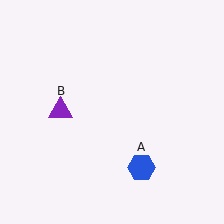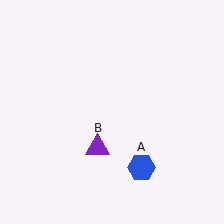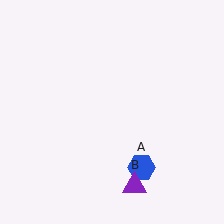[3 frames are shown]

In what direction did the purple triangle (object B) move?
The purple triangle (object B) moved down and to the right.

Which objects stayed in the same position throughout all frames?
Blue hexagon (object A) remained stationary.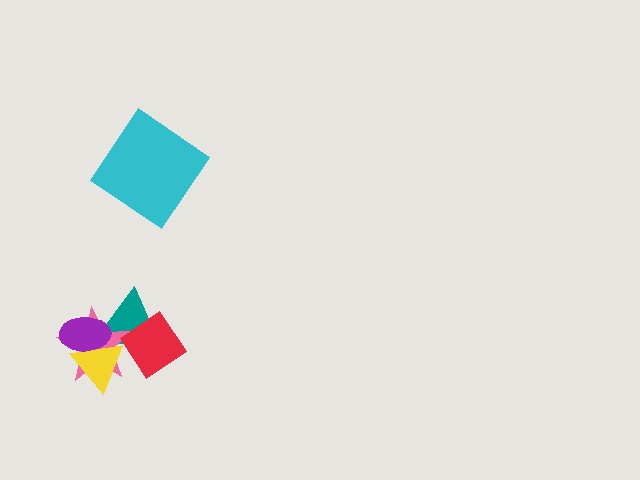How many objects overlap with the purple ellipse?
3 objects overlap with the purple ellipse.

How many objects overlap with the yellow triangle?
3 objects overlap with the yellow triangle.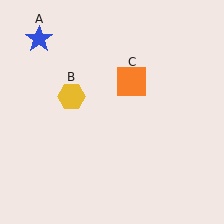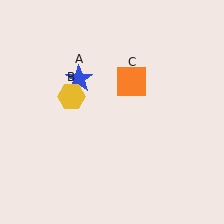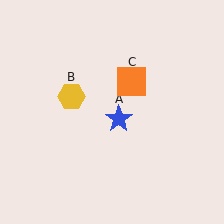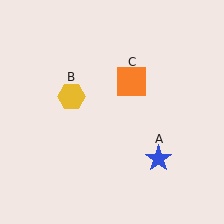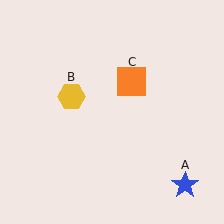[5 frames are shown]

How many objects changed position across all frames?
1 object changed position: blue star (object A).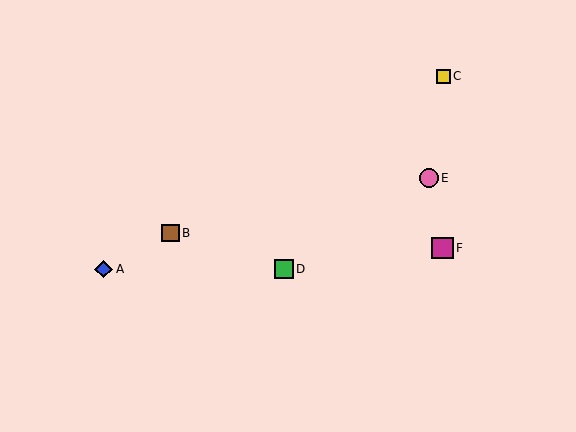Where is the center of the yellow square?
The center of the yellow square is at (443, 76).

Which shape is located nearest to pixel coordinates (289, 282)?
The green square (labeled D) at (284, 269) is nearest to that location.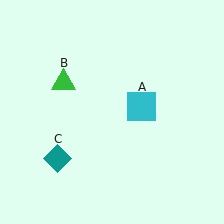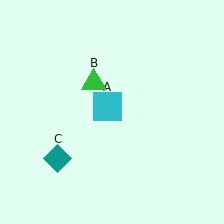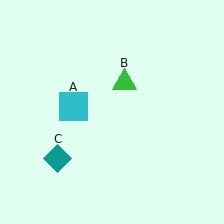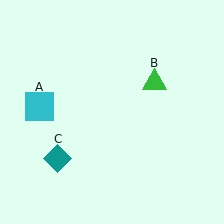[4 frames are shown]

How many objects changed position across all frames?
2 objects changed position: cyan square (object A), green triangle (object B).